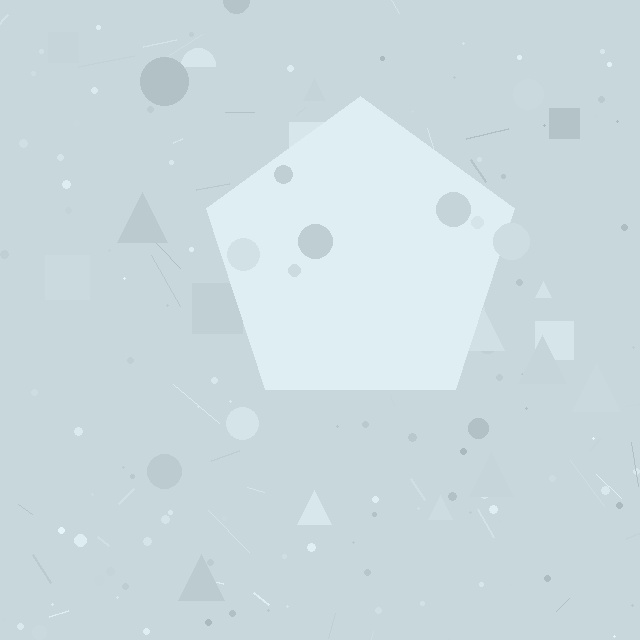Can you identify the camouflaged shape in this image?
The camouflaged shape is a pentagon.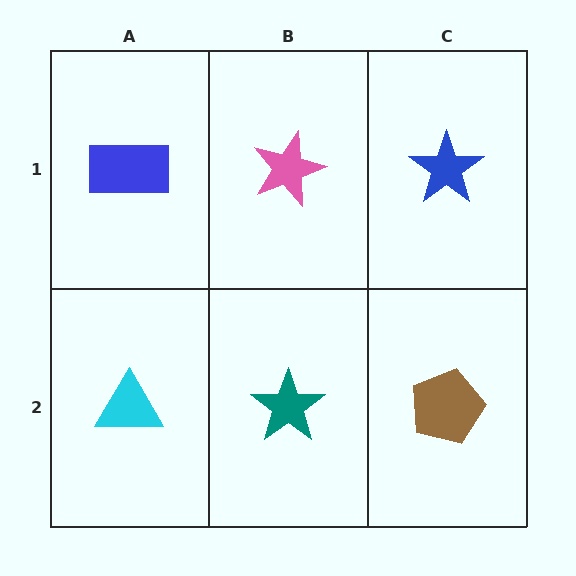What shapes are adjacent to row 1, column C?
A brown pentagon (row 2, column C), a pink star (row 1, column B).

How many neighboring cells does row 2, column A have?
2.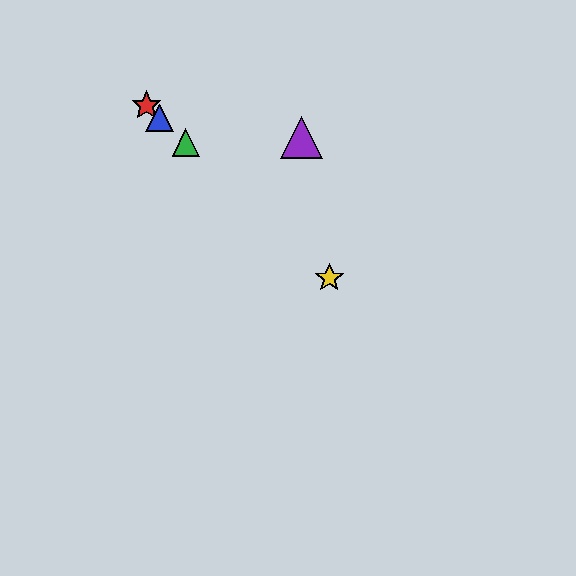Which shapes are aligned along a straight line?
The red star, the blue triangle, the green triangle, the yellow star are aligned along a straight line.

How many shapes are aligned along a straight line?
4 shapes (the red star, the blue triangle, the green triangle, the yellow star) are aligned along a straight line.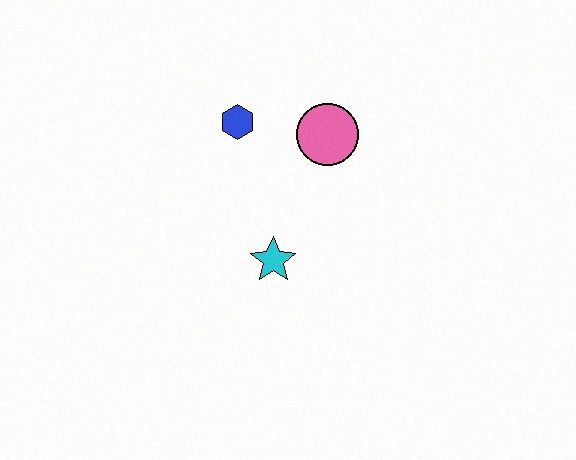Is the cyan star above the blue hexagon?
No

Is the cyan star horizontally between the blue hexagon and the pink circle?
Yes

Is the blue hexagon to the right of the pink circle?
No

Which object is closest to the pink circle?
The blue hexagon is closest to the pink circle.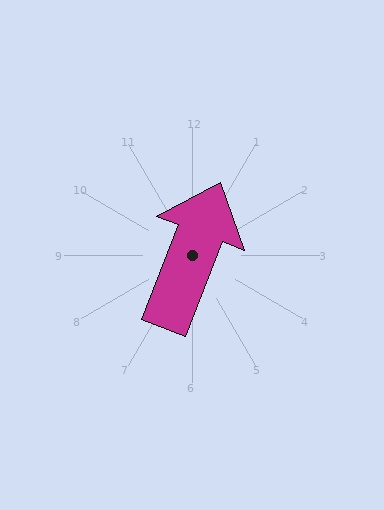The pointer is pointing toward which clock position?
Roughly 1 o'clock.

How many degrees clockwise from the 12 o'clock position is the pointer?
Approximately 21 degrees.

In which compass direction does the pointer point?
North.